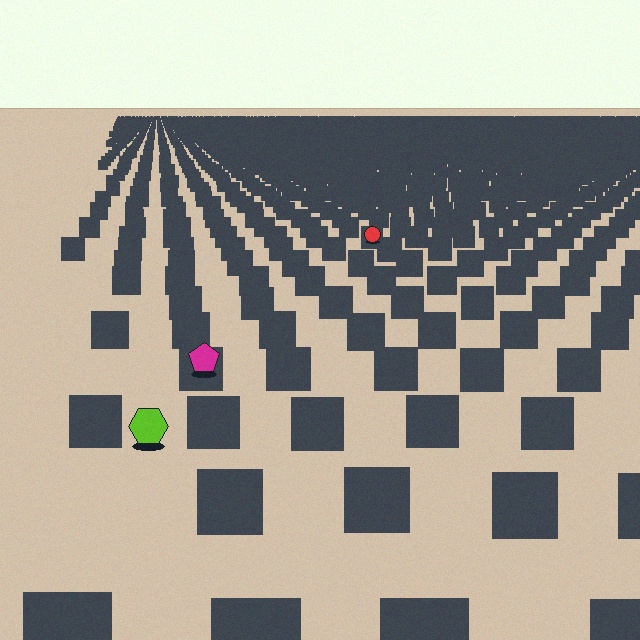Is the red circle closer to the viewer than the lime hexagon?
No. The lime hexagon is closer — you can tell from the texture gradient: the ground texture is coarser near it.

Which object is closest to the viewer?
The lime hexagon is closest. The texture marks near it are larger and more spread out.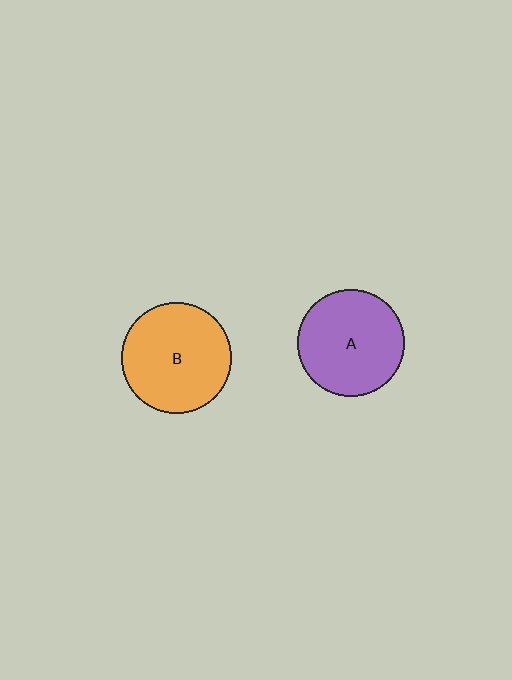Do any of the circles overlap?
No, none of the circles overlap.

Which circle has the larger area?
Circle B (orange).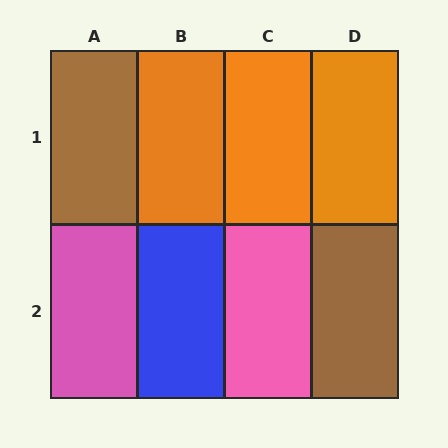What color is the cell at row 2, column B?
Blue.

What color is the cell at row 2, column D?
Brown.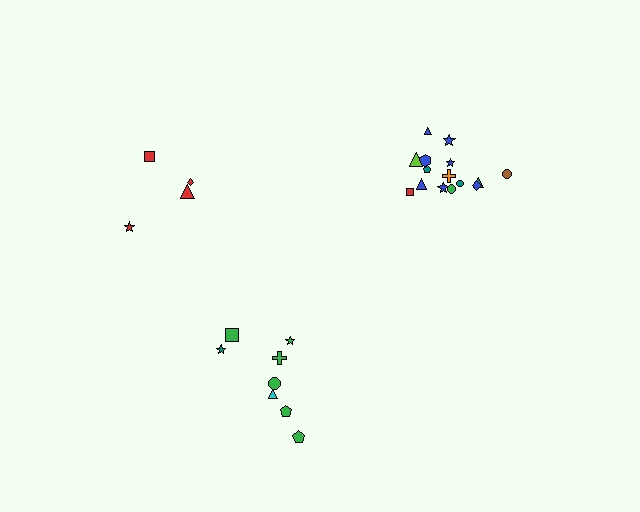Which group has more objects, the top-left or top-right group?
The top-right group.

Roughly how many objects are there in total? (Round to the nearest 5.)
Roughly 25 objects in total.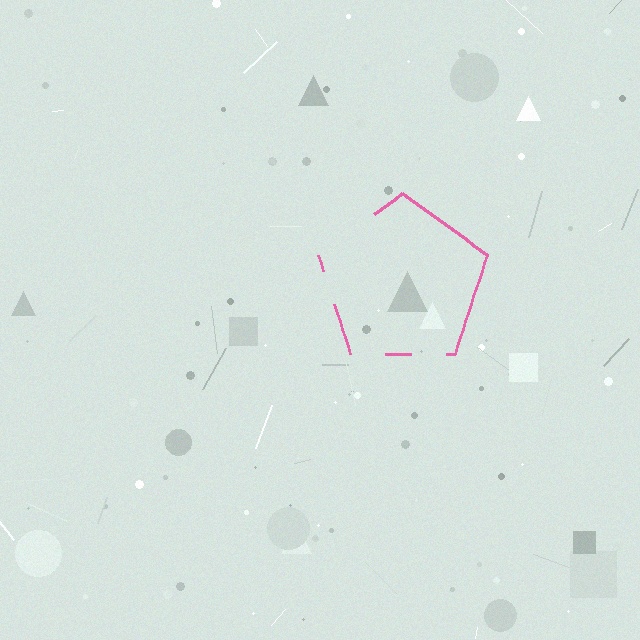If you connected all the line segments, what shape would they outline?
They would outline a pentagon.